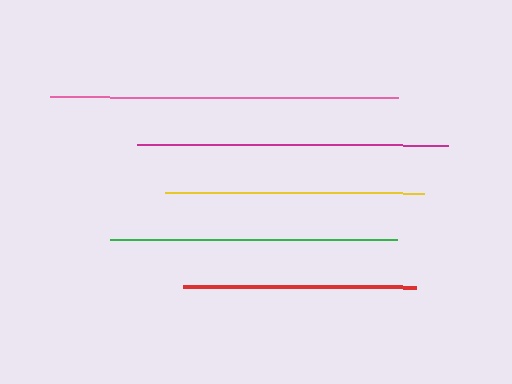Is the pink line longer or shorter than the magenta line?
The pink line is longer than the magenta line.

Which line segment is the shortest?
The red line is the shortest at approximately 234 pixels.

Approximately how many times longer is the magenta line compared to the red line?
The magenta line is approximately 1.3 times the length of the red line.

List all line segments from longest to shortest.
From longest to shortest: pink, magenta, green, yellow, red.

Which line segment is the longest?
The pink line is the longest at approximately 348 pixels.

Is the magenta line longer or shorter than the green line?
The magenta line is longer than the green line.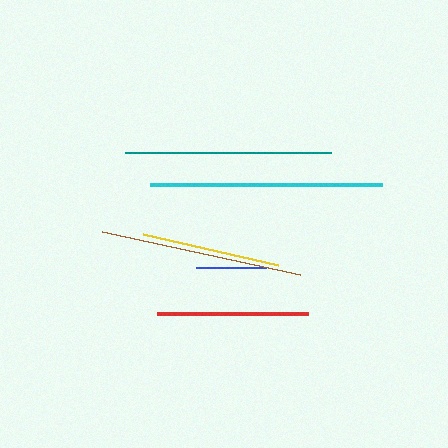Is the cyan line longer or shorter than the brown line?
The cyan line is longer than the brown line.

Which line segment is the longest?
The cyan line is the longest at approximately 232 pixels.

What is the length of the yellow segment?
The yellow segment is approximately 139 pixels long.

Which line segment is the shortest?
The blue line is the shortest at approximately 70 pixels.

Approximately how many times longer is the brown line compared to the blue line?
The brown line is approximately 2.9 times the length of the blue line.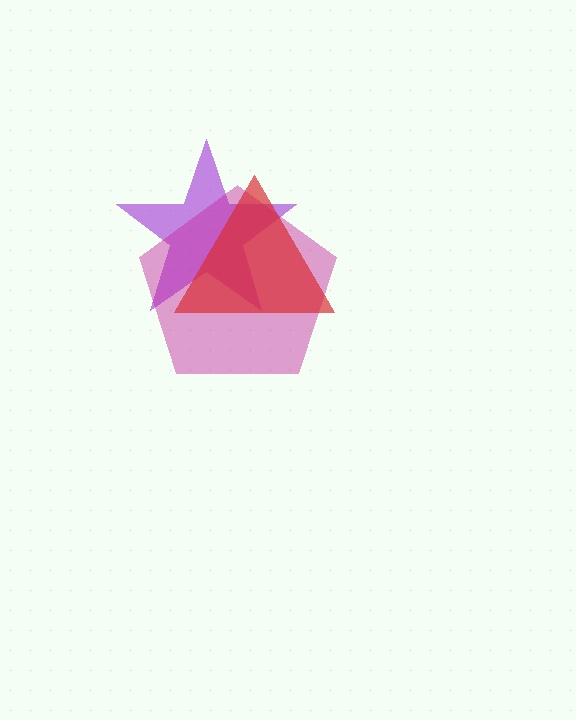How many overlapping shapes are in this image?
There are 3 overlapping shapes in the image.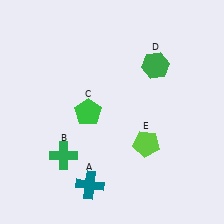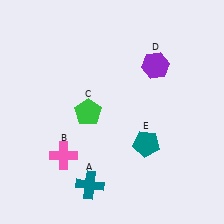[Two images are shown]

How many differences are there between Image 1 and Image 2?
There are 3 differences between the two images.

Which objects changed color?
B changed from green to pink. D changed from green to purple. E changed from lime to teal.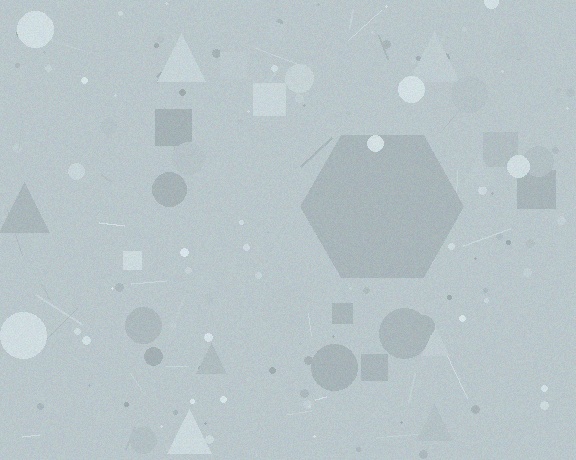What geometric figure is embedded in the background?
A hexagon is embedded in the background.